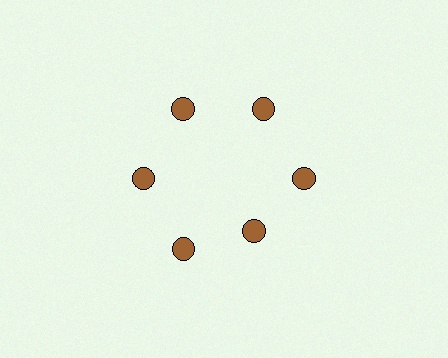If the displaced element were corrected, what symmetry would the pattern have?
It would have 6-fold rotational symmetry — the pattern would map onto itself every 60 degrees.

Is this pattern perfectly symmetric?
No. The 6 brown circles are arranged in a ring, but one element near the 5 o'clock position is pulled inward toward the center, breaking the 6-fold rotational symmetry.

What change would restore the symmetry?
The symmetry would be restored by moving it outward, back onto the ring so that all 6 circles sit at equal angles and equal distance from the center.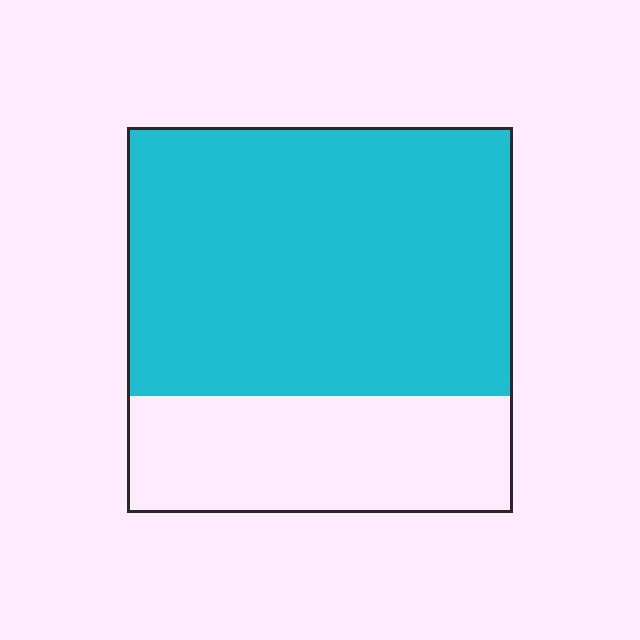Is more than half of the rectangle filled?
Yes.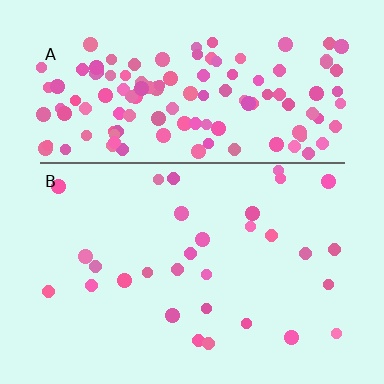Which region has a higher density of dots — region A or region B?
A (the top).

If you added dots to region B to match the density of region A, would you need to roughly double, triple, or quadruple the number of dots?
Approximately quadruple.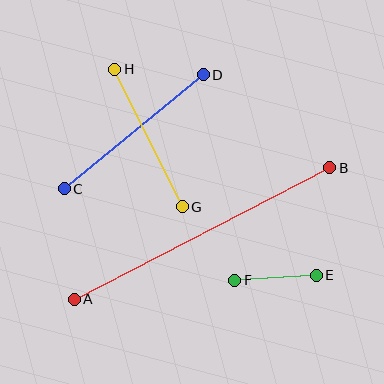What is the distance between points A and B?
The distance is approximately 288 pixels.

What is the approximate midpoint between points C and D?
The midpoint is at approximately (134, 132) pixels.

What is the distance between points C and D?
The distance is approximately 180 pixels.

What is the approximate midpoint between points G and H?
The midpoint is at approximately (148, 138) pixels.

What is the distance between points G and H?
The distance is approximately 153 pixels.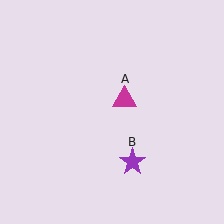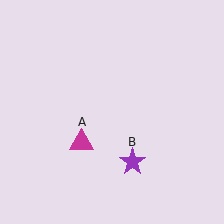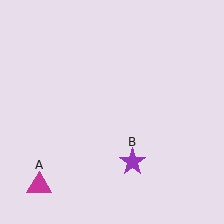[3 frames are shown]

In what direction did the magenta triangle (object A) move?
The magenta triangle (object A) moved down and to the left.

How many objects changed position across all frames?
1 object changed position: magenta triangle (object A).